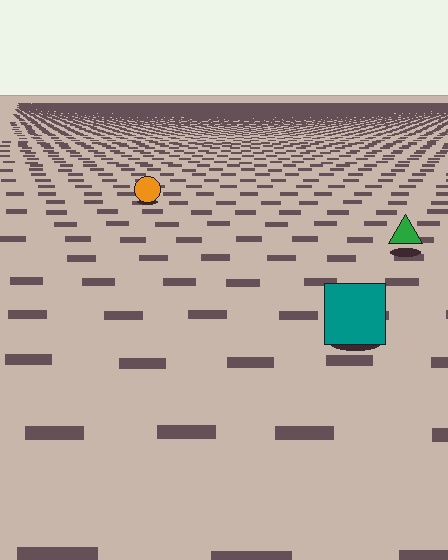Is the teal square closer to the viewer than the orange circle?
Yes. The teal square is closer — you can tell from the texture gradient: the ground texture is coarser near it.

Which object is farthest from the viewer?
The orange circle is farthest from the viewer. It appears smaller and the ground texture around it is denser.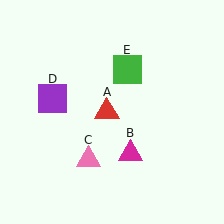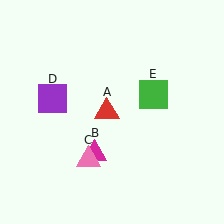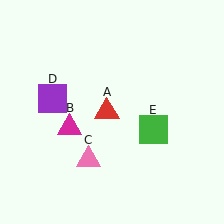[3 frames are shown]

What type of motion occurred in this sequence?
The magenta triangle (object B), green square (object E) rotated clockwise around the center of the scene.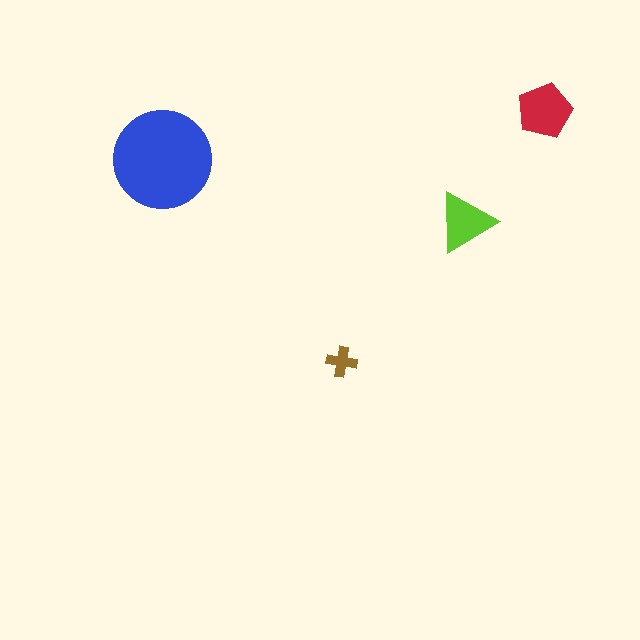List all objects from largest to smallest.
The blue circle, the red pentagon, the lime triangle, the brown cross.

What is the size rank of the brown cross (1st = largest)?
4th.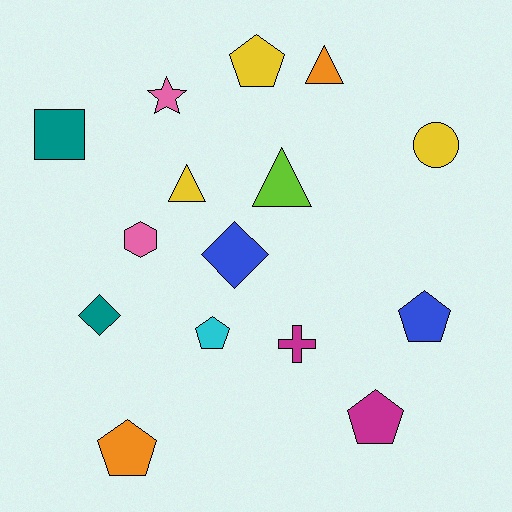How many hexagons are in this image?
There is 1 hexagon.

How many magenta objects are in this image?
There are 2 magenta objects.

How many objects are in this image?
There are 15 objects.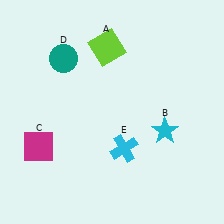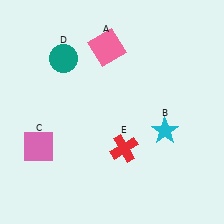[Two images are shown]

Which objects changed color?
A changed from lime to pink. C changed from magenta to pink. E changed from cyan to red.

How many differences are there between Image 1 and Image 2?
There are 3 differences between the two images.